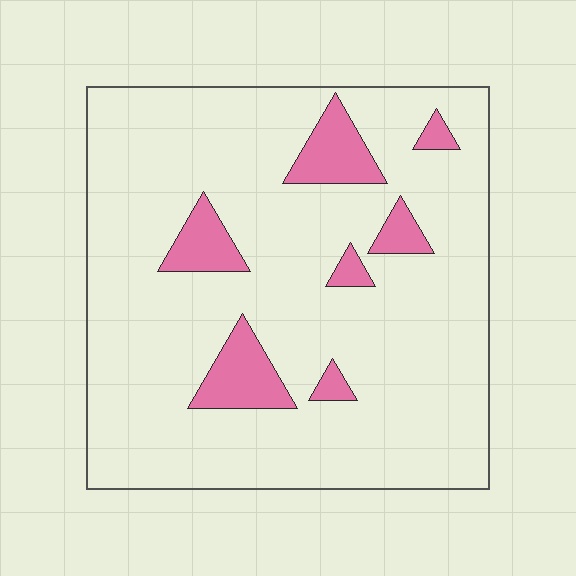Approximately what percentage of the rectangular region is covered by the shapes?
Approximately 10%.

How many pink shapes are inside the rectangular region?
7.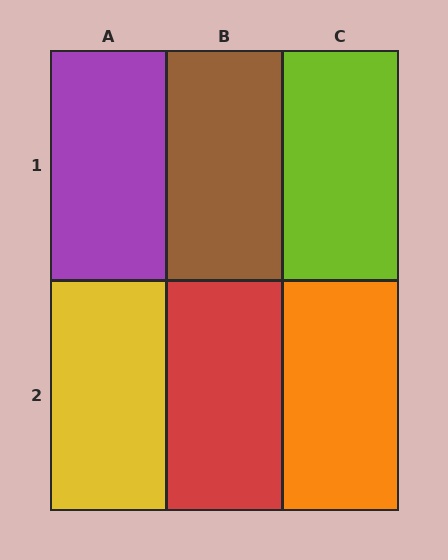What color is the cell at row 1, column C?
Lime.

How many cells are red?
1 cell is red.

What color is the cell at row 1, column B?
Brown.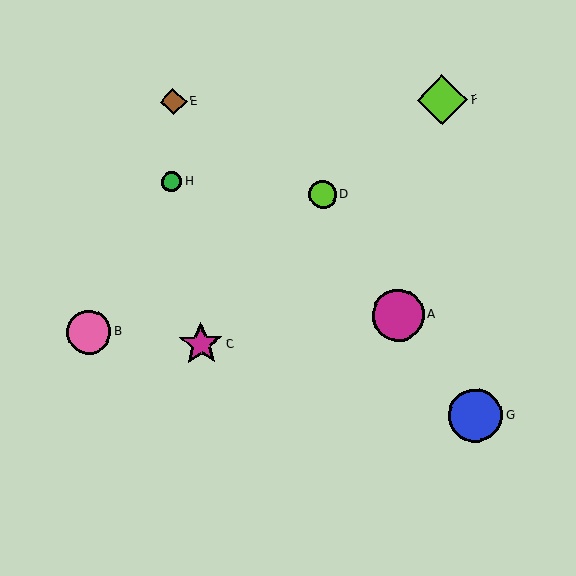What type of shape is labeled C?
Shape C is a magenta star.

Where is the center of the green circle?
The center of the green circle is at (171, 182).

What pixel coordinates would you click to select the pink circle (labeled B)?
Click at (89, 332) to select the pink circle B.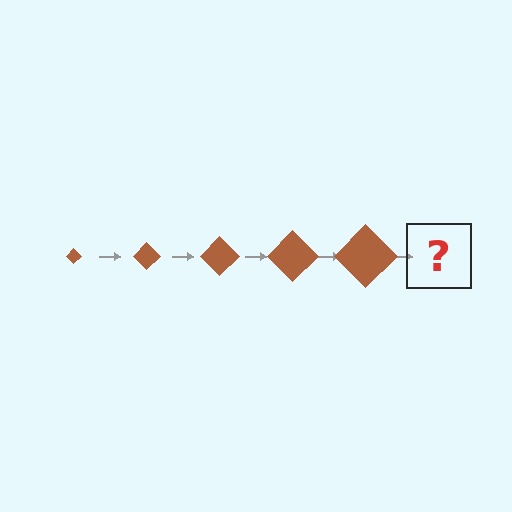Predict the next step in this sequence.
The next step is a brown diamond, larger than the previous one.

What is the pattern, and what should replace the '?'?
The pattern is that the diamond gets progressively larger each step. The '?' should be a brown diamond, larger than the previous one.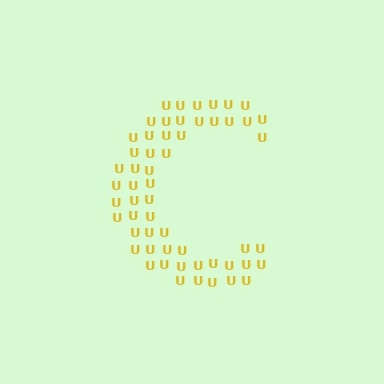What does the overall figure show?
The overall figure shows the letter C.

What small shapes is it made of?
It is made of small letter U's.